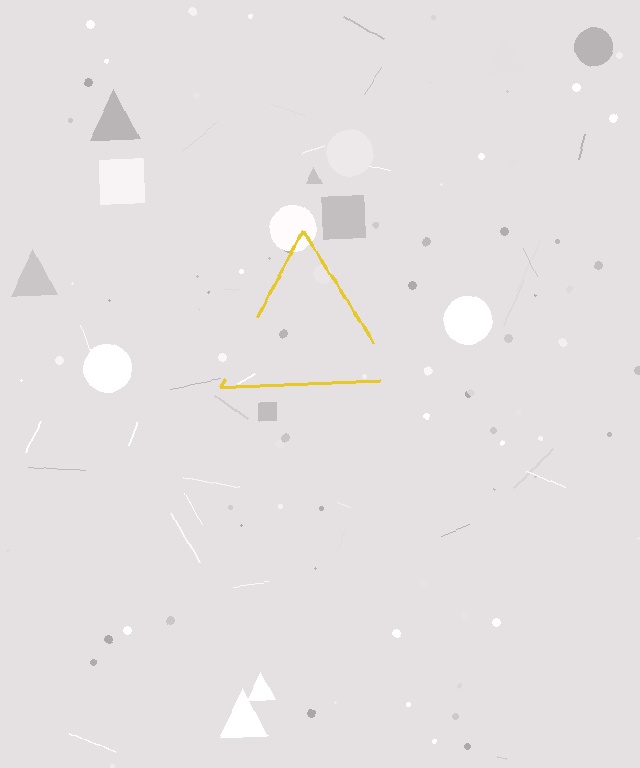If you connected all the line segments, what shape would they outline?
They would outline a triangle.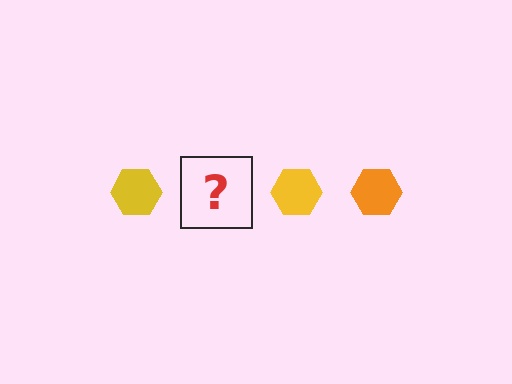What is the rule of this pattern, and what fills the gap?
The rule is that the pattern cycles through yellow, orange hexagons. The gap should be filled with an orange hexagon.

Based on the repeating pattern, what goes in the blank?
The blank should be an orange hexagon.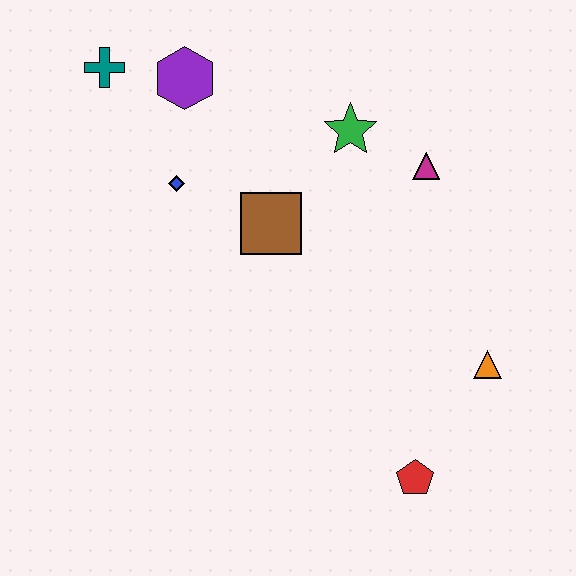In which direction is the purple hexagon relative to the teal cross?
The purple hexagon is to the right of the teal cross.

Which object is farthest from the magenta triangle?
The teal cross is farthest from the magenta triangle.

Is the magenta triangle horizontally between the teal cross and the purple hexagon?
No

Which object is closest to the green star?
The magenta triangle is closest to the green star.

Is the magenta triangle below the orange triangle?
No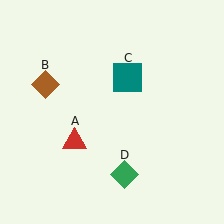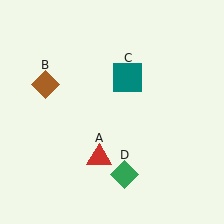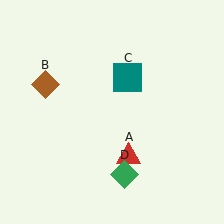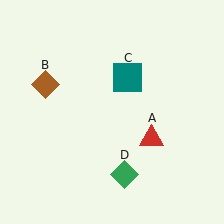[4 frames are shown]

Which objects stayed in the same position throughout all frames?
Brown diamond (object B) and teal square (object C) and green diamond (object D) remained stationary.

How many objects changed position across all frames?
1 object changed position: red triangle (object A).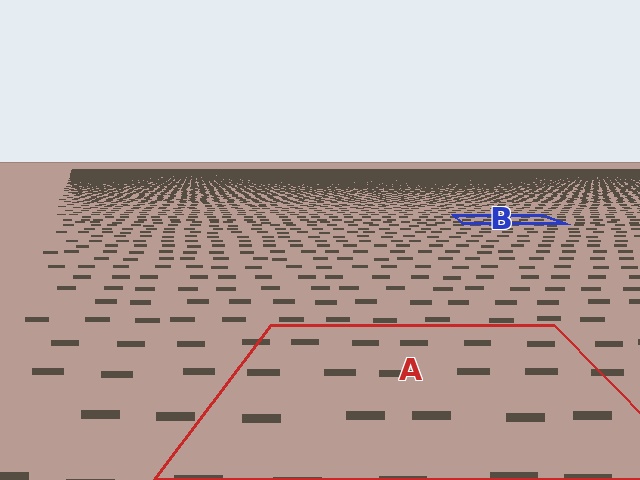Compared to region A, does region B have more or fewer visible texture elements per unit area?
Region B has more texture elements per unit area — they are packed more densely because it is farther away.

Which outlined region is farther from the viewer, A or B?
Region B is farther from the viewer — the texture elements inside it appear smaller and more densely packed.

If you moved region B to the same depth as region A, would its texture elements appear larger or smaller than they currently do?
They would appear larger. At a closer depth, the same texture elements are projected at a bigger on-screen size.